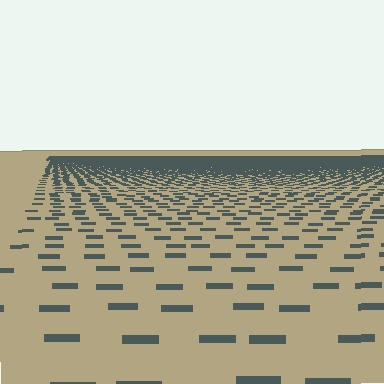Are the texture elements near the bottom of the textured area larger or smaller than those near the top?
Larger. Near the bottom, elements are closer to the viewer and appear at a bigger on-screen size.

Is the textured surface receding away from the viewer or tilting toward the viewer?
The surface is receding away from the viewer. Texture elements get smaller and denser toward the top.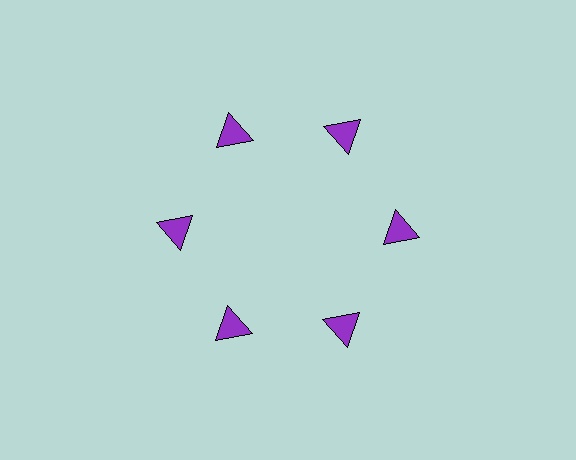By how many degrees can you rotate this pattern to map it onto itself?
The pattern maps onto itself every 60 degrees of rotation.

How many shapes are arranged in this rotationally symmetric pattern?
There are 6 shapes, arranged in 6 groups of 1.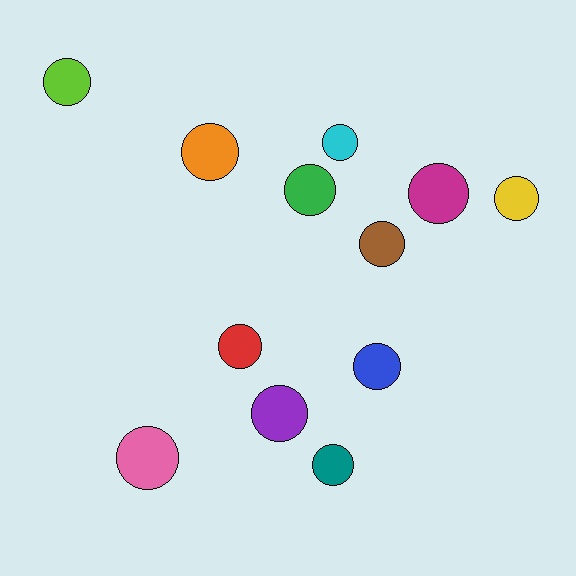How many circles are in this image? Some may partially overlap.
There are 12 circles.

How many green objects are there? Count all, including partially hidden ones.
There is 1 green object.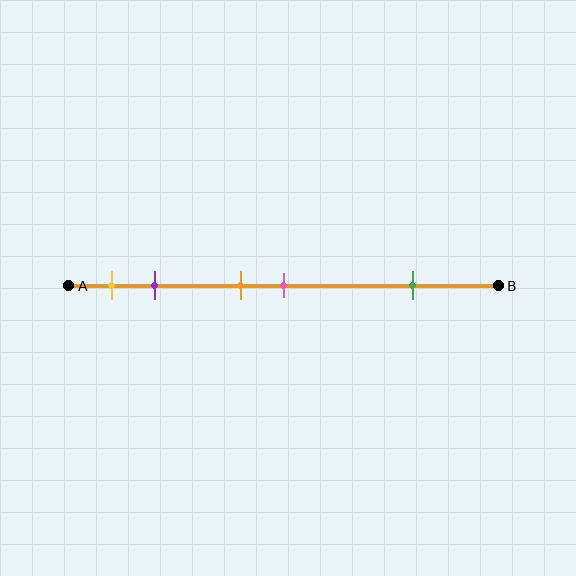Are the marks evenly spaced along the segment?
No, the marks are not evenly spaced.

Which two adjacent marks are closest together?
The orange and pink marks are the closest adjacent pair.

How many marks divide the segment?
There are 5 marks dividing the segment.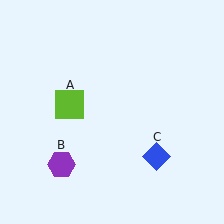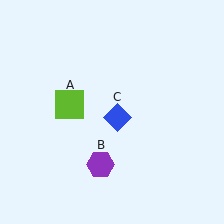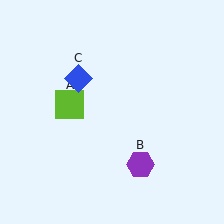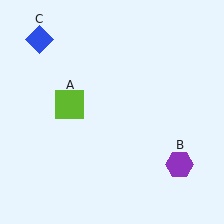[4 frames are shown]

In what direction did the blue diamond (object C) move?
The blue diamond (object C) moved up and to the left.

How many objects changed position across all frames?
2 objects changed position: purple hexagon (object B), blue diamond (object C).